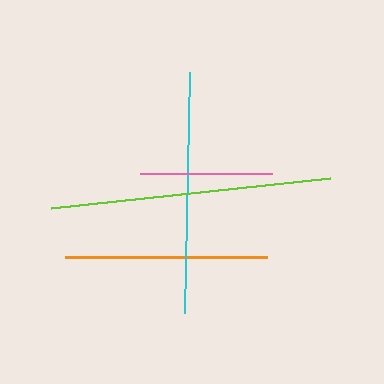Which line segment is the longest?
The lime line is the longest at approximately 280 pixels.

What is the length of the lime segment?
The lime segment is approximately 280 pixels long.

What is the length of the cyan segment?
The cyan segment is approximately 242 pixels long.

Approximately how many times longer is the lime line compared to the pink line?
The lime line is approximately 2.1 times the length of the pink line.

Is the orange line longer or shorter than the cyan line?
The cyan line is longer than the orange line.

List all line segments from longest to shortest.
From longest to shortest: lime, cyan, orange, pink.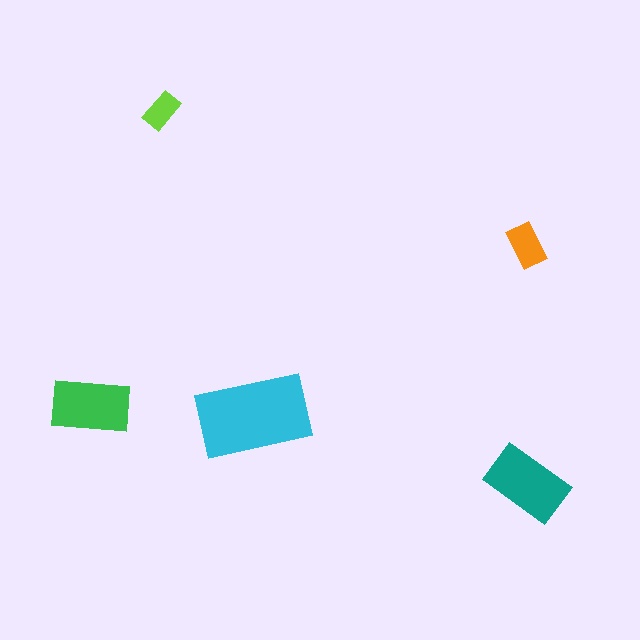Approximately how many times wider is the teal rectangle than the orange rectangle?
About 2 times wider.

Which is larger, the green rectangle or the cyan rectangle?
The cyan one.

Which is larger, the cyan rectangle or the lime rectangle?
The cyan one.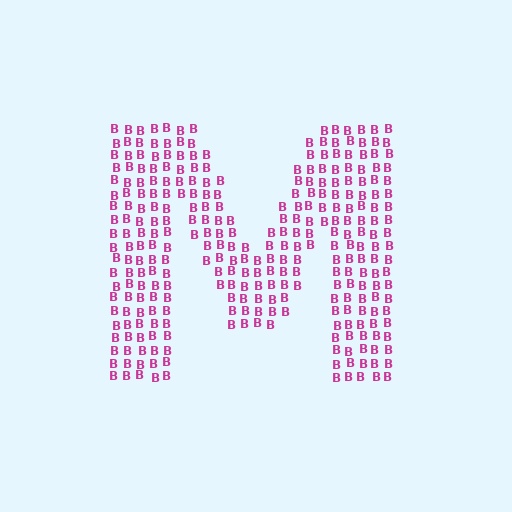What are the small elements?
The small elements are letter B's.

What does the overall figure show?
The overall figure shows the letter M.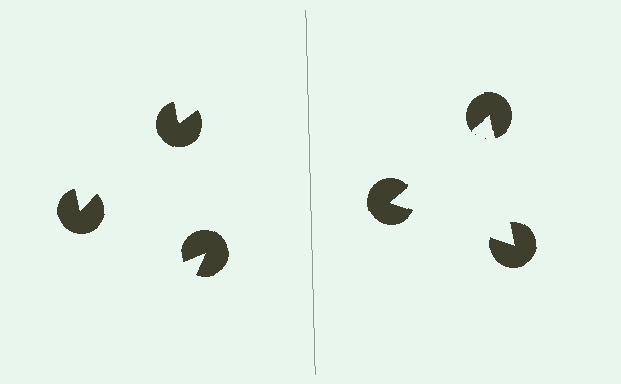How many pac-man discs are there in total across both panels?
6 — 3 on each side.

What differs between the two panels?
The pac-man discs are positioned identically on both sides; only the wedge orientations differ. On the right they align to a triangle; on the left they are misaligned.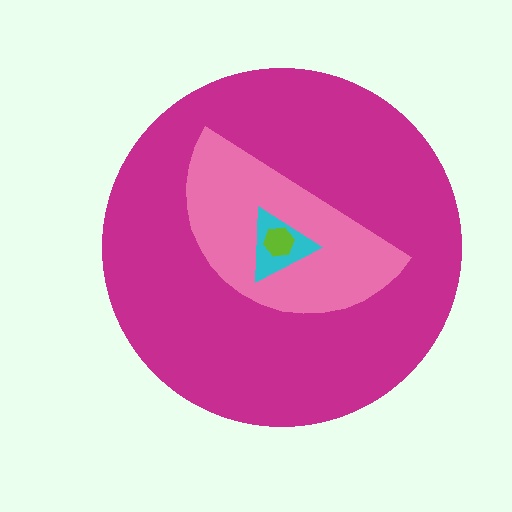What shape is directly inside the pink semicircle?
The cyan triangle.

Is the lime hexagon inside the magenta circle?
Yes.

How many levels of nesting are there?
4.